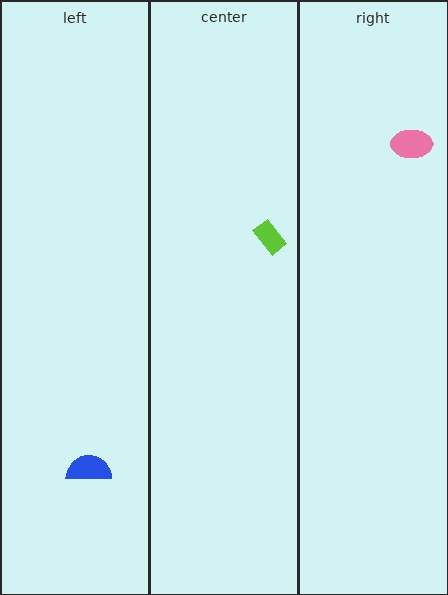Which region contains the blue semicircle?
The left region.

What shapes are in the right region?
The pink ellipse.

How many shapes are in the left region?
1.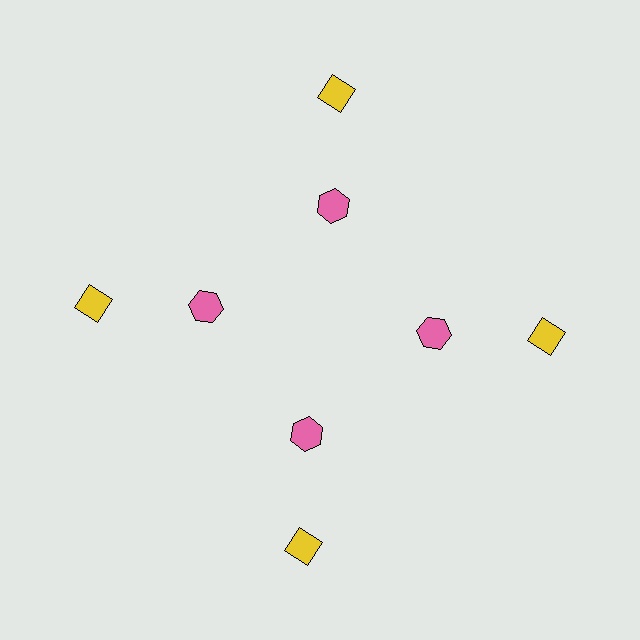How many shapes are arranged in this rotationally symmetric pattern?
There are 8 shapes, arranged in 4 groups of 2.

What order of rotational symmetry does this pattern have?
This pattern has 4-fold rotational symmetry.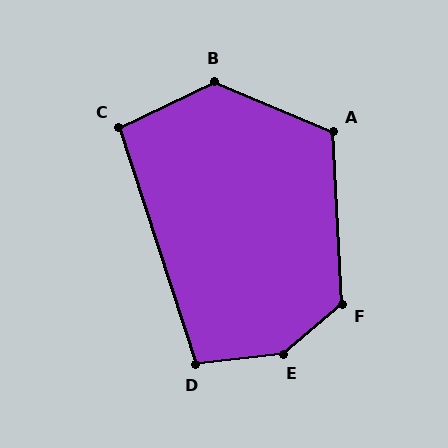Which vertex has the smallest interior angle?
C, at approximately 98 degrees.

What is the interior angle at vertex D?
Approximately 102 degrees (obtuse).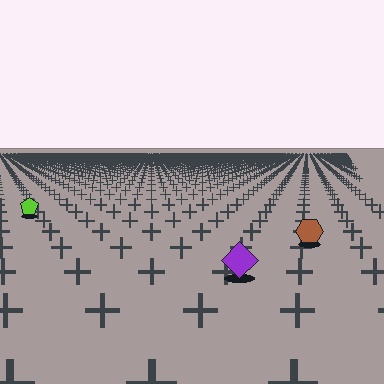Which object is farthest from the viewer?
The lime pentagon is farthest from the viewer. It appears smaller and the ground texture around it is denser.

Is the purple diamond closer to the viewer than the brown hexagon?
Yes. The purple diamond is closer — you can tell from the texture gradient: the ground texture is coarser near it.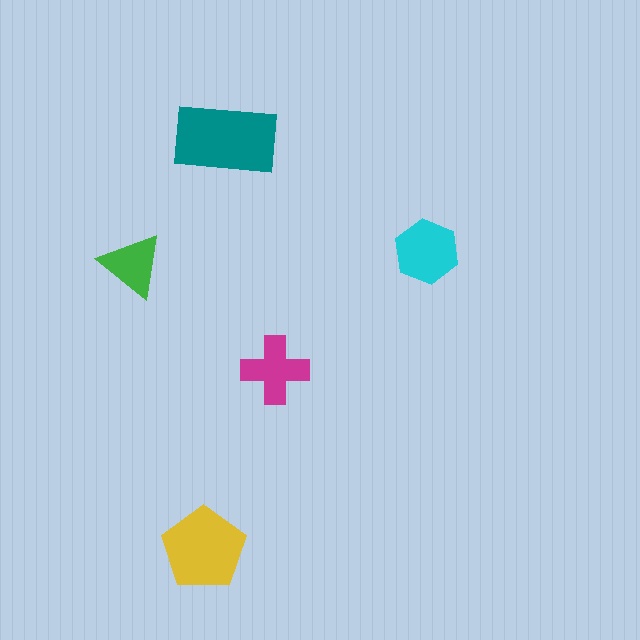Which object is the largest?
The teal rectangle.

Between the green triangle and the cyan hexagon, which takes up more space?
The cyan hexagon.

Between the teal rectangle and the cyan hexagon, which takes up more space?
The teal rectangle.